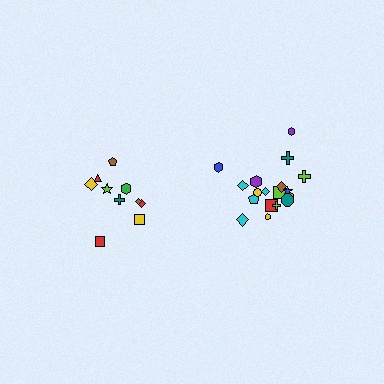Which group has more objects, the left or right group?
The right group.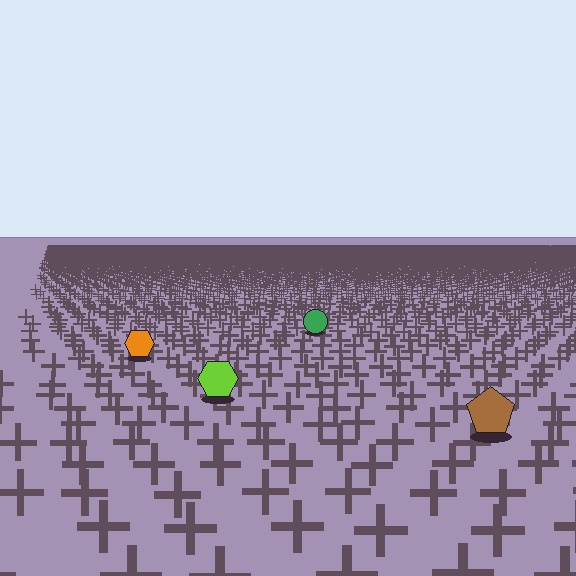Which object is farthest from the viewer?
The green circle is farthest from the viewer. It appears smaller and the ground texture around it is denser.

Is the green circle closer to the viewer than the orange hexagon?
No. The orange hexagon is closer — you can tell from the texture gradient: the ground texture is coarser near it.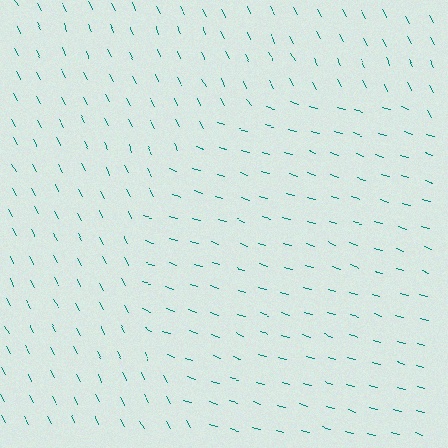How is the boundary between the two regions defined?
The boundary is defined purely by a change in line orientation (approximately 45 degrees difference). All lines are the same color and thickness.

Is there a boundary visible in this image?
Yes, there is a texture boundary formed by a change in line orientation.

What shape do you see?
I see a circle.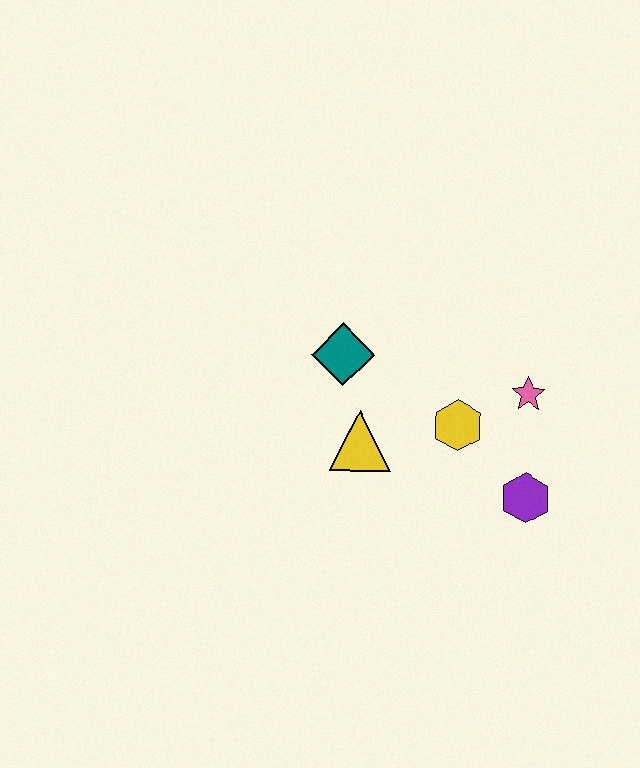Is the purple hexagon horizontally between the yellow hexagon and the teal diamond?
No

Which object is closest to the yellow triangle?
The teal diamond is closest to the yellow triangle.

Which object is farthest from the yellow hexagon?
The teal diamond is farthest from the yellow hexagon.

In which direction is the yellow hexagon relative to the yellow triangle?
The yellow hexagon is to the right of the yellow triangle.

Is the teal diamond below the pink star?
No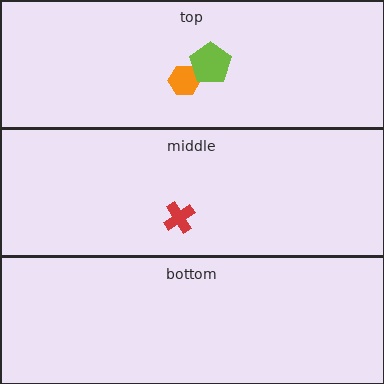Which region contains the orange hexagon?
The top region.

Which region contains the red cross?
The middle region.